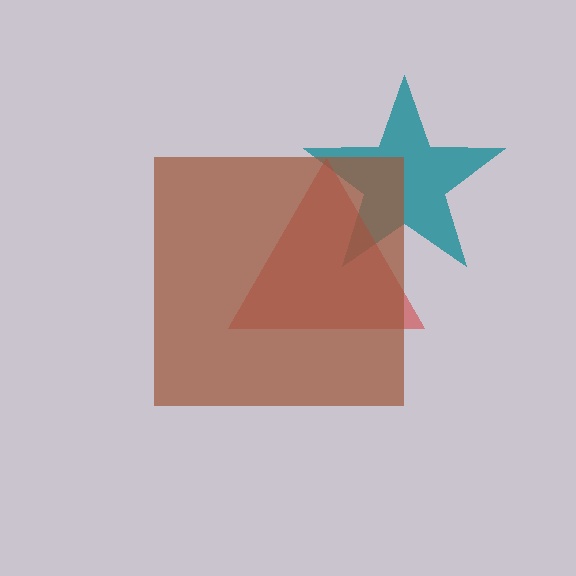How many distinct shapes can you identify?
There are 3 distinct shapes: a teal star, a red triangle, a brown square.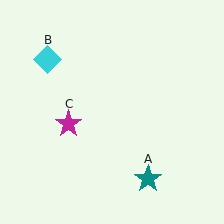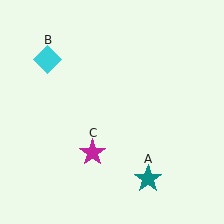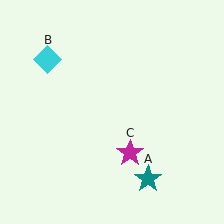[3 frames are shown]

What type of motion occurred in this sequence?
The magenta star (object C) rotated counterclockwise around the center of the scene.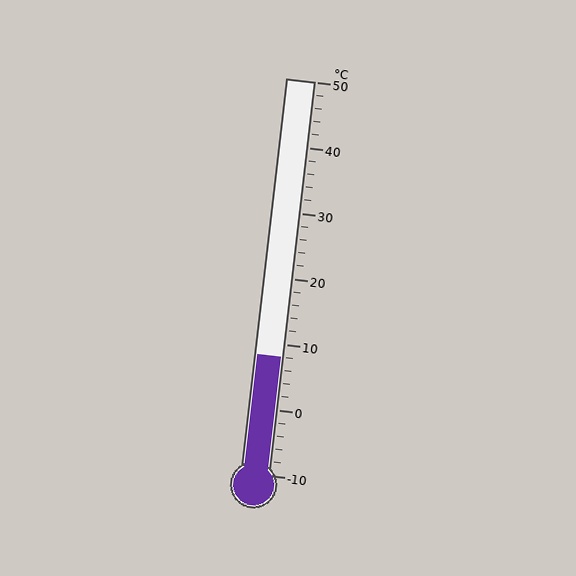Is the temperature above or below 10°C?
The temperature is below 10°C.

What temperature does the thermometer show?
The thermometer shows approximately 8°C.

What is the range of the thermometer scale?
The thermometer scale ranges from -10°C to 50°C.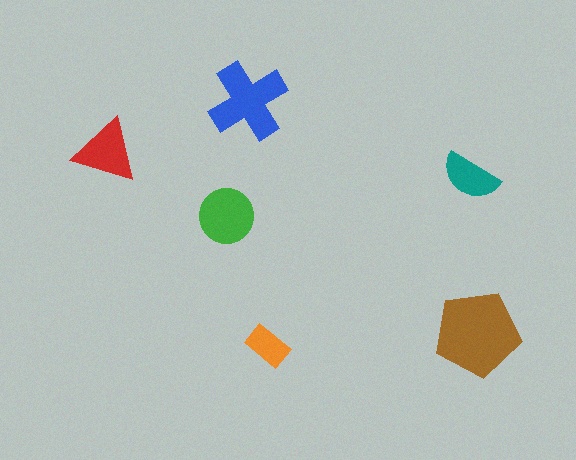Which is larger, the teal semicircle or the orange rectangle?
The teal semicircle.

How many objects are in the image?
There are 6 objects in the image.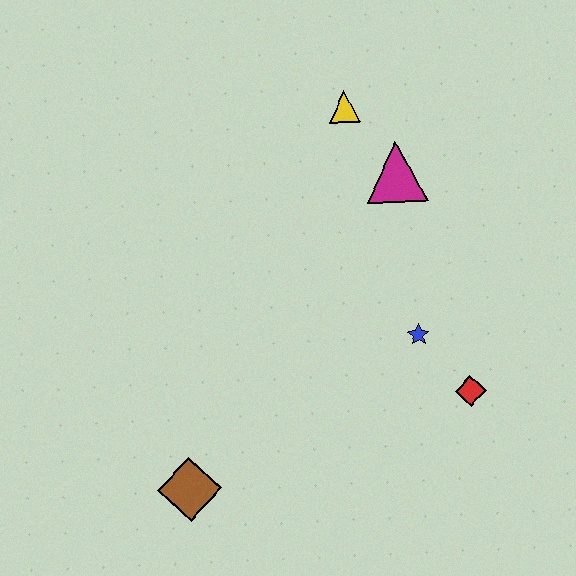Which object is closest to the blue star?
The red diamond is closest to the blue star.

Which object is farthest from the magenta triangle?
The brown diamond is farthest from the magenta triangle.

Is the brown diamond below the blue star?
Yes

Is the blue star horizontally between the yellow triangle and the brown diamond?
No